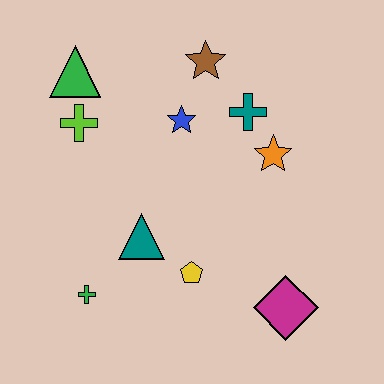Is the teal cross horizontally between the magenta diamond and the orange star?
No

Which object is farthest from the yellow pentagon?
The green triangle is farthest from the yellow pentagon.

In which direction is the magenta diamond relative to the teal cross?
The magenta diamond is below the teal cross.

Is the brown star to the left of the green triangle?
No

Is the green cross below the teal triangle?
Yes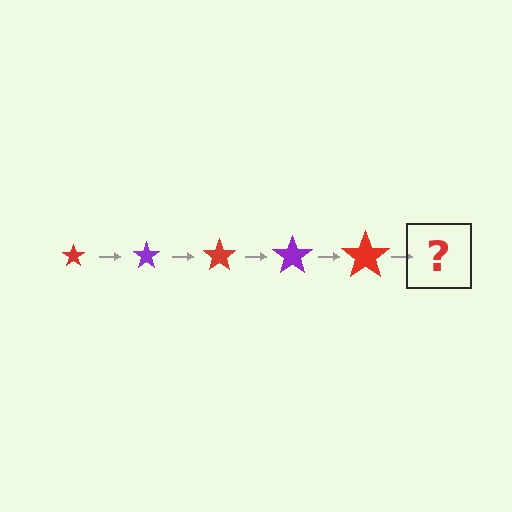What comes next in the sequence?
The next element should be a purple star, larger than the previous one.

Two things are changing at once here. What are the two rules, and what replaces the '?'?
The two rules are that the star grows larger each step and the color cycles through red and purple. The '?' should be a purple star, larger than the previous one.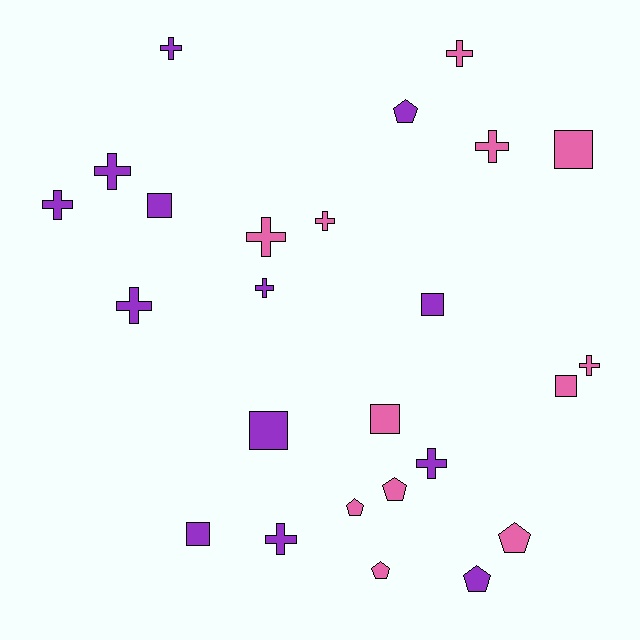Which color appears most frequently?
Purple, with 13 objects.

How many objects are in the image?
There are 25 objects.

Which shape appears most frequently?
Cross, with 12 objects.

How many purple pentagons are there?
There are 2 purple pentagons.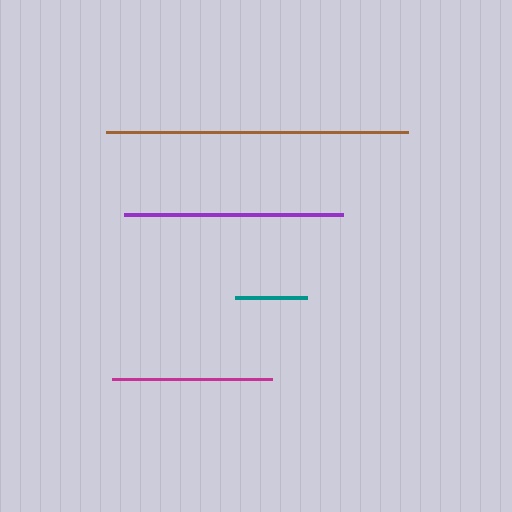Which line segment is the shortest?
The teal line is the shortest at approximately 72 pixels.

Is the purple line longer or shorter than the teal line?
The purple line is longer than the teal line.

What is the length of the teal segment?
The teal segment is approximately 72 pixels long.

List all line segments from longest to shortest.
From longest to shortest: brown, purple, magenta, teal.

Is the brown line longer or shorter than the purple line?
The brown line is longer than the purple line.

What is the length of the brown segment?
The brown segment is approximately 302 pixels long.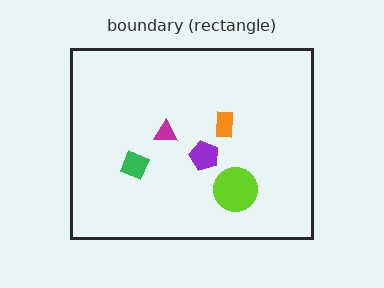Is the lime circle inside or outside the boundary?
Inside.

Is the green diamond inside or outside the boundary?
Inside.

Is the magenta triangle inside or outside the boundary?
Inside.